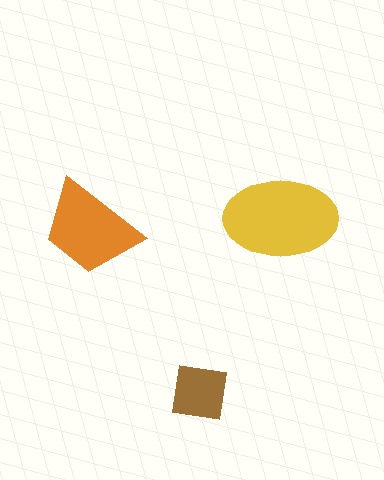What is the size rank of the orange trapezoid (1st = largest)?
2nd.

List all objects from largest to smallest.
The yellow ellipse, the orange trapezoid, the brown square.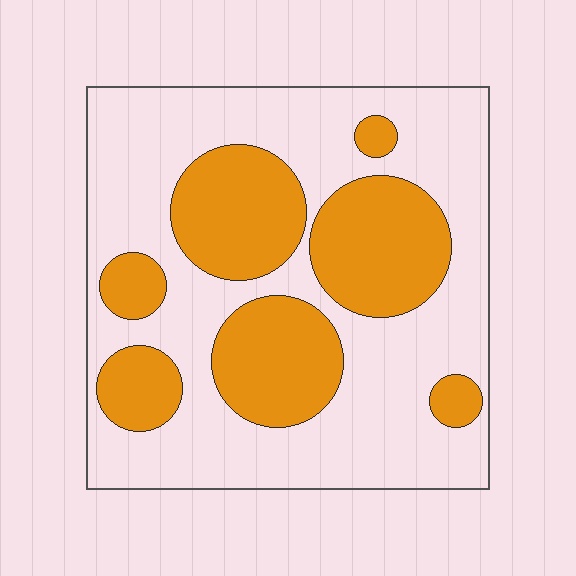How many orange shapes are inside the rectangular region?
7.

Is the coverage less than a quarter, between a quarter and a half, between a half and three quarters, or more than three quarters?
Between a quarter and a half.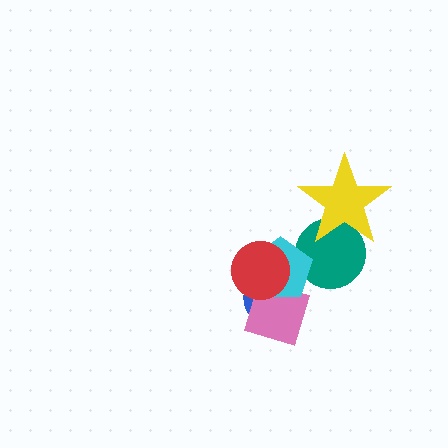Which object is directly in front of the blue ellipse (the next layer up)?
The pink square is directly in front of the blue ellipse.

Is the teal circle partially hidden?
Yes, it is partially covered by another shape.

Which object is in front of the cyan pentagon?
The red circle is in front of the cyan pentagon.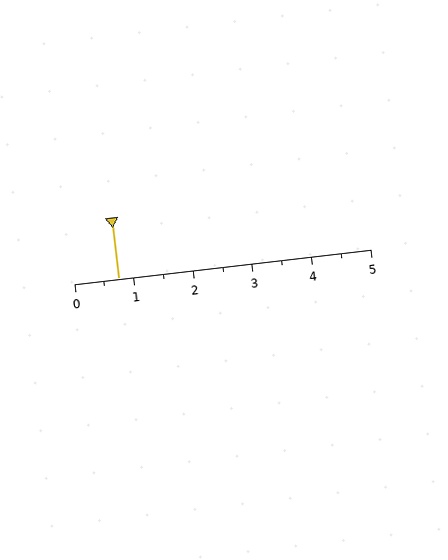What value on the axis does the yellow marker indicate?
The marker indicates approximately 0.8.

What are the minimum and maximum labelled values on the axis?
The axis runs from 0 to 5.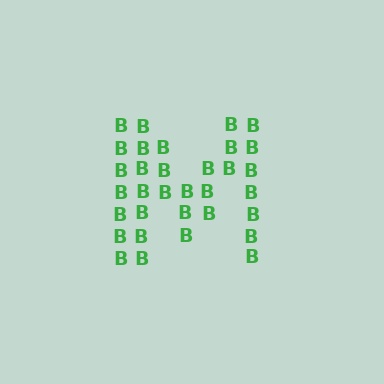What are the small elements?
The small elements are letter B's.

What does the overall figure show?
The overall figure shows the letter M.